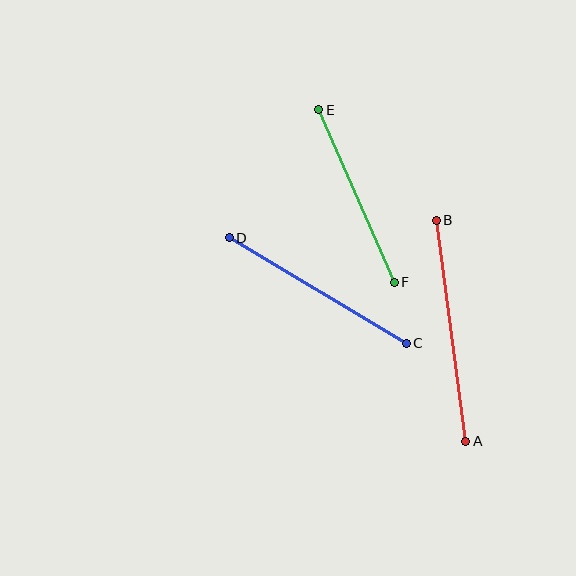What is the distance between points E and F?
The distance is approximately 188 pixels.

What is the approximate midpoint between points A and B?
The midpoint is at approximately (451, 331) pixels.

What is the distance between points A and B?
The distance is approximately 223 pixels.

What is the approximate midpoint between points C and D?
The midpoint is at approximately (318, 290) pixels.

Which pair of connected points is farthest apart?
Points A and B are farthest apart.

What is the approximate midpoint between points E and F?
The midpoint is at approximately (356, 196) pixels.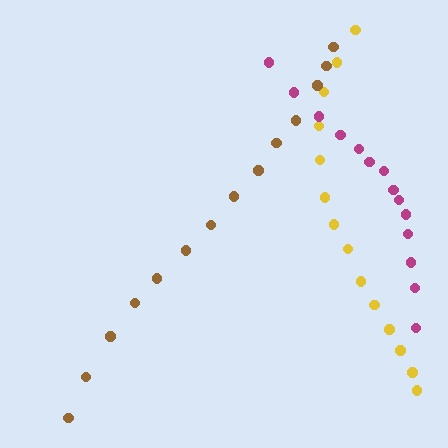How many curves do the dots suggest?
There are 3 distinct paths.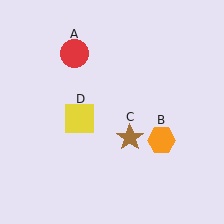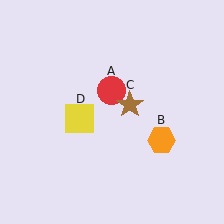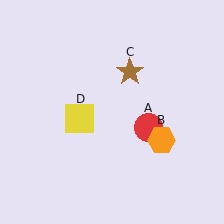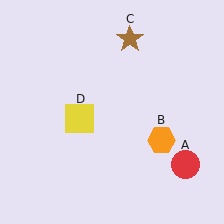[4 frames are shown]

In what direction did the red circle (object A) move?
The red circle (object A) moved down and to the right.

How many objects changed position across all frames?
2 objects changed position: red circle (object A), brown star (object C).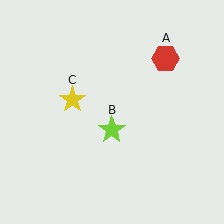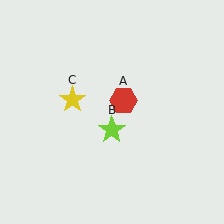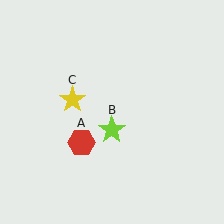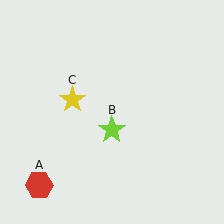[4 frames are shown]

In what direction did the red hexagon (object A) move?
The red hexagon (object A) moved down and to the left.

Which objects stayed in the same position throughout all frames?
Lime star (object B) and yellow star (object C) remained stationary.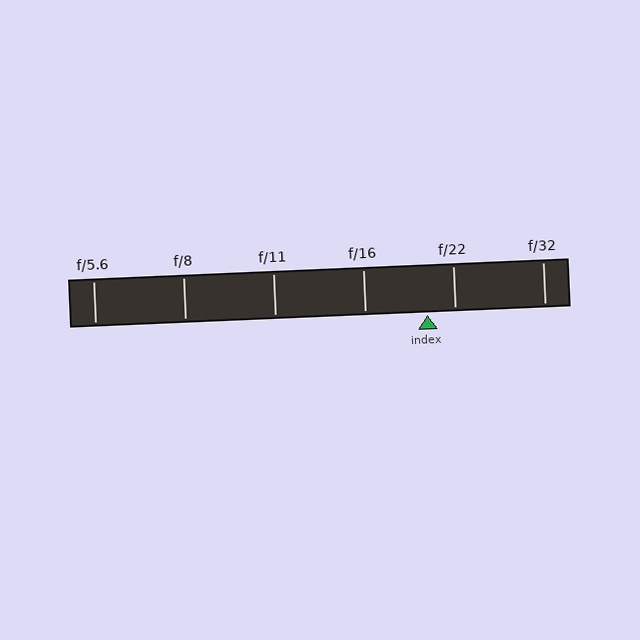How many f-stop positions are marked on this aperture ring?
There are 6 f-stop positions marked.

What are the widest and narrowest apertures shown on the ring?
The widest aperture shown is f/5.6 and the narrowest is f/32.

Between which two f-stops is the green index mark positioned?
The index mark is between f/16 and f/22.